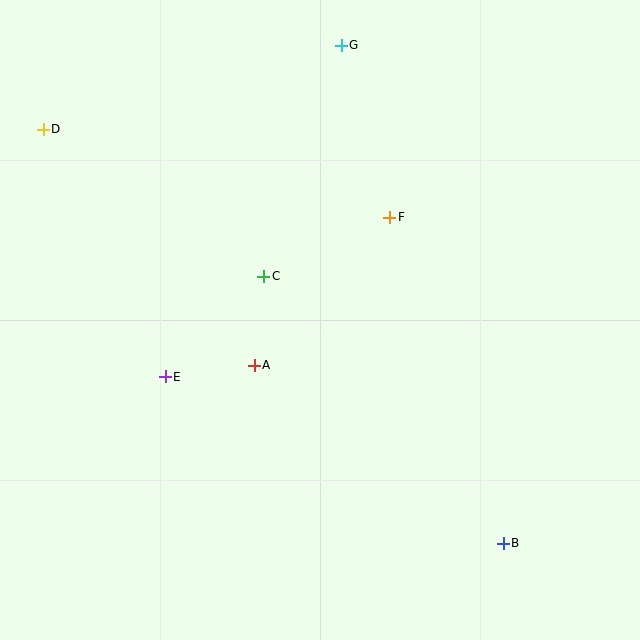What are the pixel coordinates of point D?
Point D is at (43, 129).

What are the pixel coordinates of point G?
Point G is at (341, 45).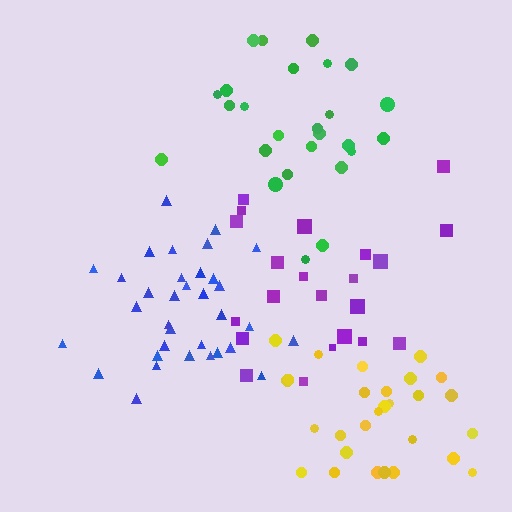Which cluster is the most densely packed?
Blue.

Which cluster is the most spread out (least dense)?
Purple.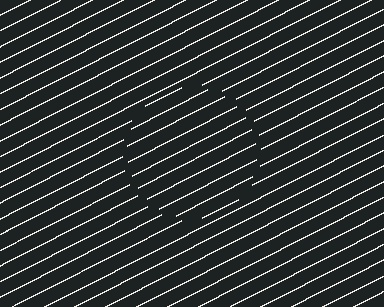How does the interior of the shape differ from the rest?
The interior of the shape contains the same grating, shifted by half a period — the contour is defined by the phase discontinuity where line-ends from the inner and outer gratings abut.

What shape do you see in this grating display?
An illusory circle. The interior of the shape contains the same grating, shifted by half a period — the contour is defined by the phase discontinuity where line-ends from the inner and outer gratings abut.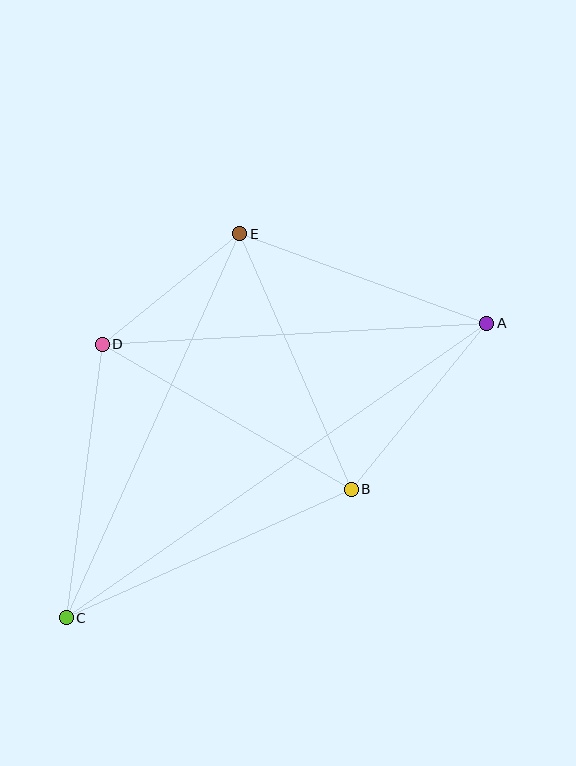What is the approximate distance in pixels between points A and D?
The distance between A and D is approximately 385 pixels.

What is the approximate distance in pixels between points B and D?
The distance between B and D is approximately 288 pixels.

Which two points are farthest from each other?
Points A and C are farthest from each other.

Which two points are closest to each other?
Points D and E are closest to each other.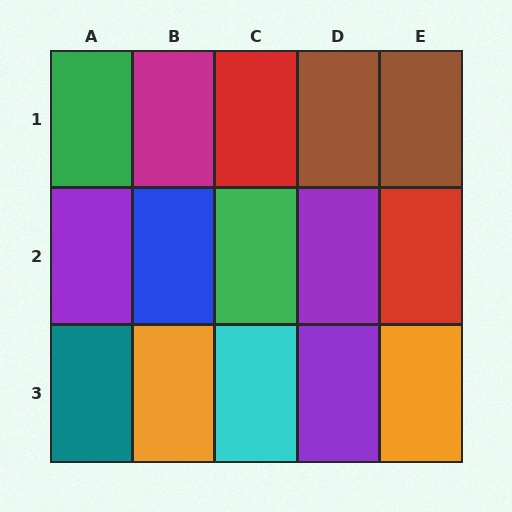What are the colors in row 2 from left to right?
Purple, blue, green, purple, red.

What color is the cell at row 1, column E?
Brown.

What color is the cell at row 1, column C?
Red.